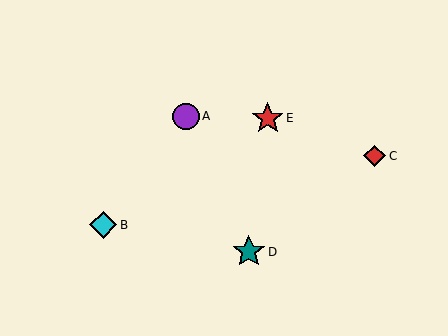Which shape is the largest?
The teal star (labeled D) is the largest.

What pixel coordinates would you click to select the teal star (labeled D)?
Click at (249, 252) to select the teal star D.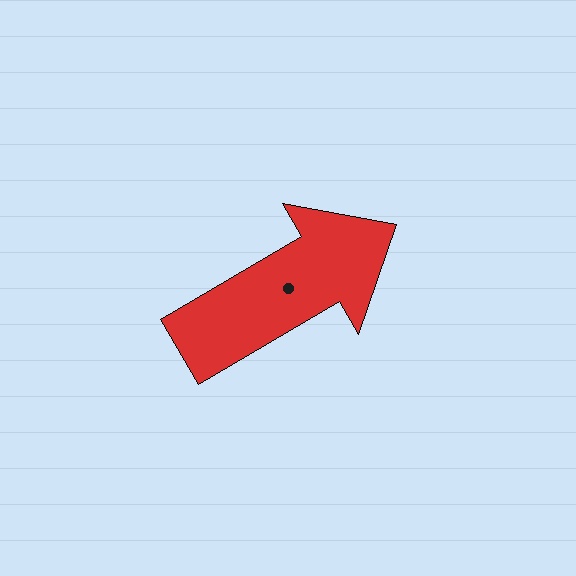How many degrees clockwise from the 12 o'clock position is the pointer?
Approximately 60 degrees.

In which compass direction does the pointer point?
Northeast.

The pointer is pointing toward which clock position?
Roughly 2 o'clock.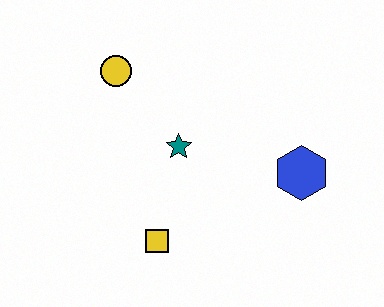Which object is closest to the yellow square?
The teal star is closest to the yellow square.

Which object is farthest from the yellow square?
The yellow circle is farthest from the yellow square.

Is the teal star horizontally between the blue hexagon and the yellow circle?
Yes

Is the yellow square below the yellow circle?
Yes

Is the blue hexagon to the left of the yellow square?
No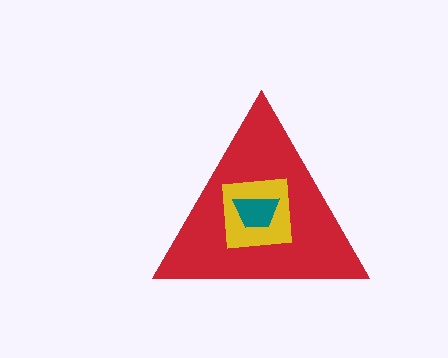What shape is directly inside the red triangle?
The yellow square.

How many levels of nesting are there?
3.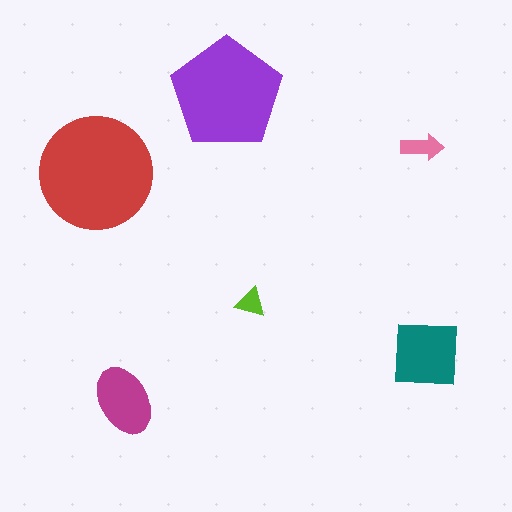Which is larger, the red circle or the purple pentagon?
The red circle.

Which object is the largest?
The red circle.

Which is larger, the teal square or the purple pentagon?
The purple pentagon.